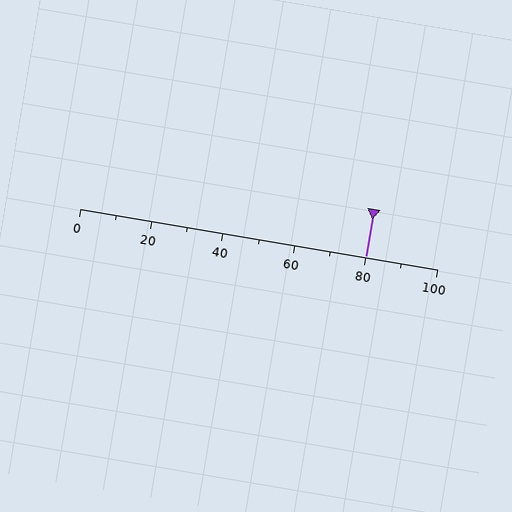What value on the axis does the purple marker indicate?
The marker indicates approximately 80.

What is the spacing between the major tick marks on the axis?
The major ticks are spaced 20 apart.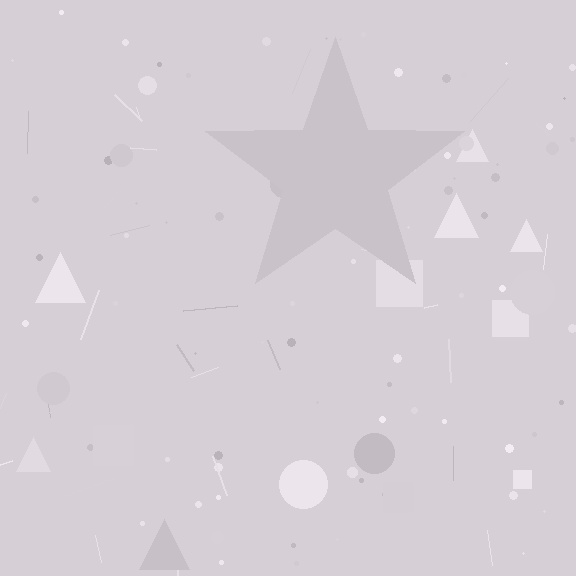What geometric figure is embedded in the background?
A star is embedded in the background.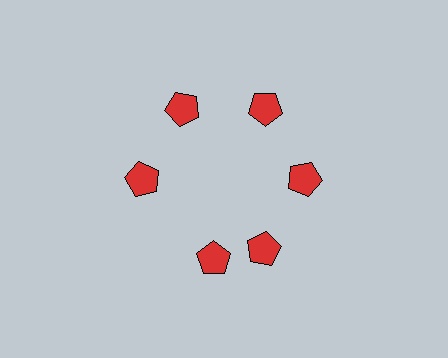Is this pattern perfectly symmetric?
No. The 6 red pentagons are arranged in a ring, but one element near the 7 o'clock position is rotated out of alignment along the ring, breaking the 6-fold rotational symmetry.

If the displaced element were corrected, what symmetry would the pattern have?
It would have 6-fold rotational symmetry — the pattern would map onto itself every 60 degrees.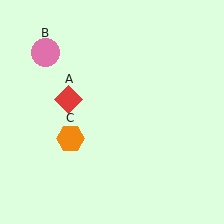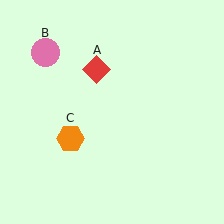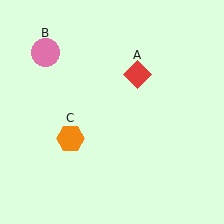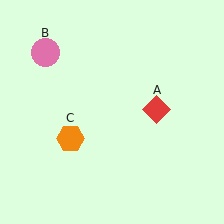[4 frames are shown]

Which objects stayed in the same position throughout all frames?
Pink circle (object B) and orange hexagon (object C) remained stationary.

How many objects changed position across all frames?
1 object changed position: red diamond (object A).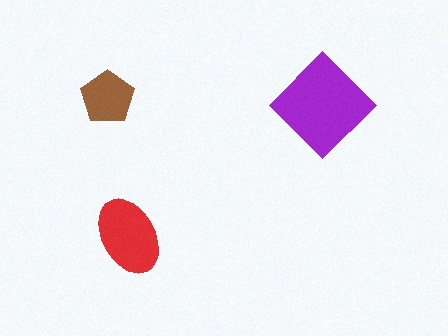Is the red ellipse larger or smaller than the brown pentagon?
Larger.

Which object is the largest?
The purple diamond.